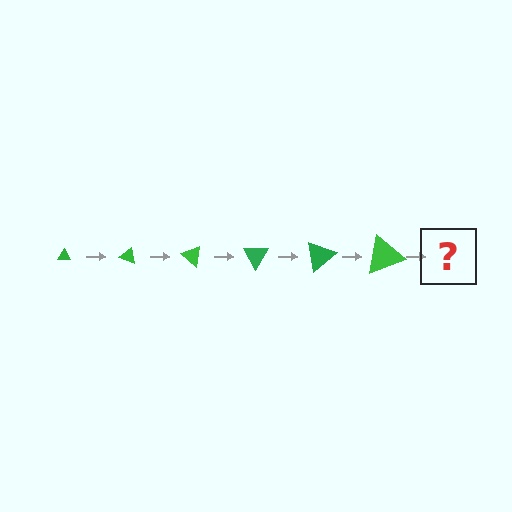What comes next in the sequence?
The next element should be a triangle, larger than the previous one and rotated 120 degrees from the start.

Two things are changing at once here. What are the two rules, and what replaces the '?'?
The two rules are that the triangle grows larger each step and it rotates 20 degrees each step. The '?' should be a triangle, larger than the previous one and rotated 120 degrees from the start.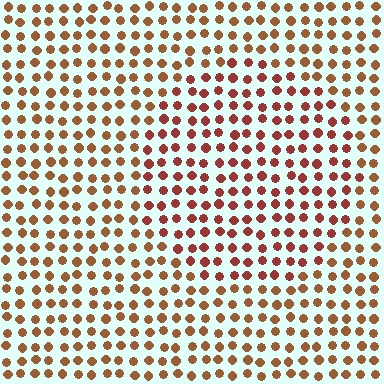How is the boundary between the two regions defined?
The boundary is defined purely by a slight shift in hue (about 24 degrees). Spacing, size, and orientation are identical on both sides.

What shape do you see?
I see a circle.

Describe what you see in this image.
The image is filled with small brown elements in a uniform arrangement. A circle-shaped region is visible where the elements are tinted to a slightly different hue, forming a subtle color boundary.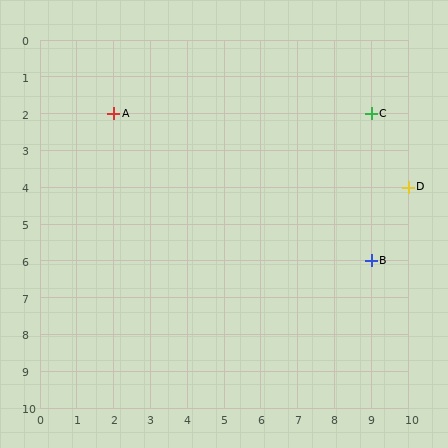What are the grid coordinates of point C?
Point C is at grid coordinates (9, 2).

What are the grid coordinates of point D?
Point D is at grid coordinates (10, 4).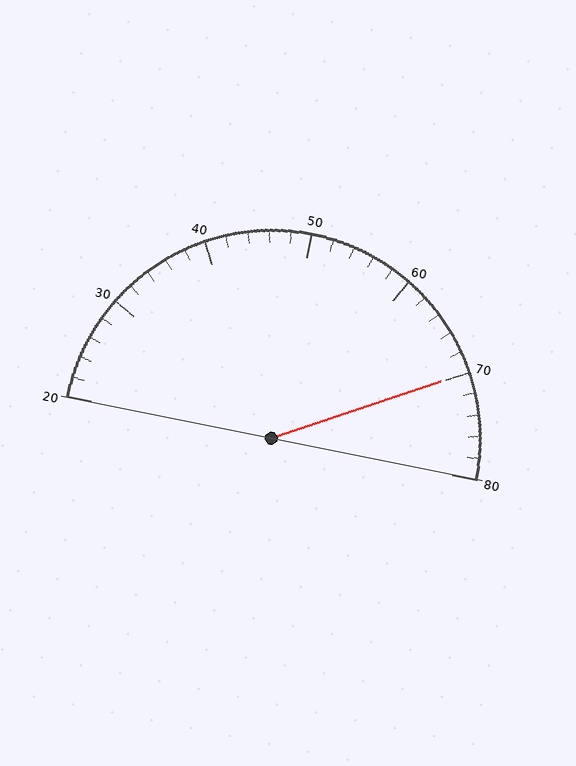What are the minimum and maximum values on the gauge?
The gauge ranges from 20 to 80.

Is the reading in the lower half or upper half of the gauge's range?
The reading is in the upper half of the range (20 to 80).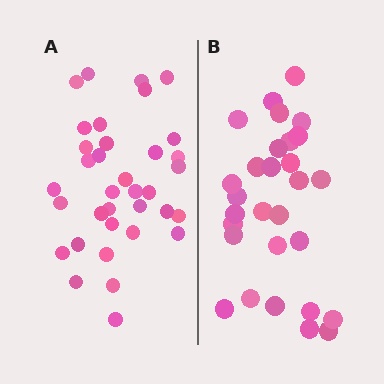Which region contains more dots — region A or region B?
Region A (the left region) has more dots.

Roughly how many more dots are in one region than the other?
Region A has about 6 more dots than region B.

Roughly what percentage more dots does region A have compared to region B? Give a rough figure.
About 20% more.